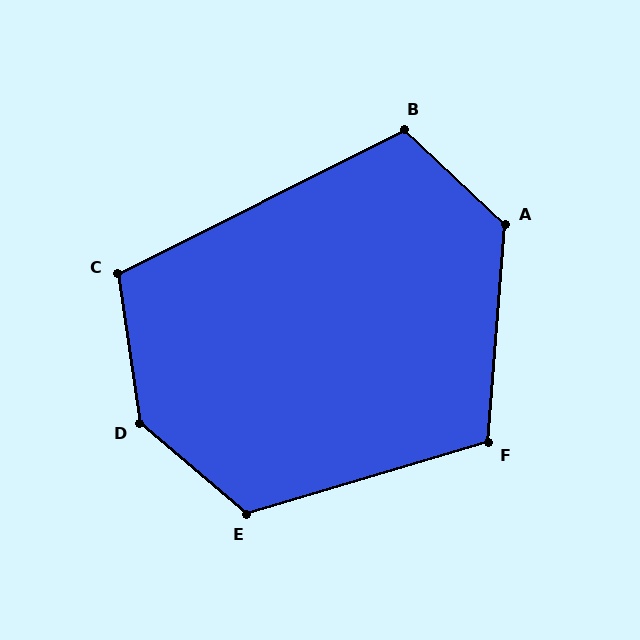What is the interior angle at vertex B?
Approximately 110 degrees (obtuse).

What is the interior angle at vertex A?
Approximately 129 degrees (obtuse).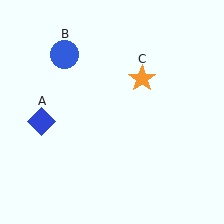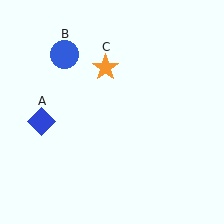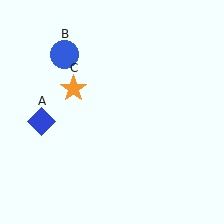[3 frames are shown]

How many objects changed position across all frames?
1 object changed position: orange star (object C).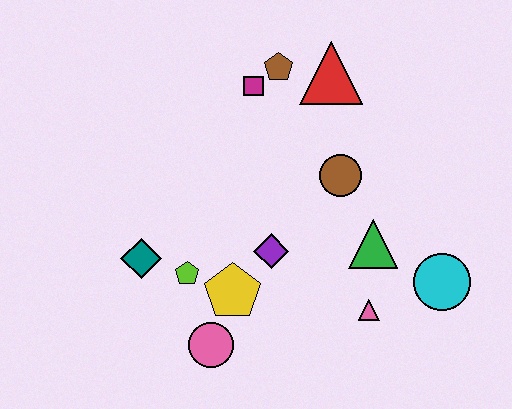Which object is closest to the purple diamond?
The yellow pentagon is closest to the purple diamond.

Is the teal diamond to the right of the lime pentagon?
No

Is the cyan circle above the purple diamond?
No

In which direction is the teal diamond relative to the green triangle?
The teal diamond is to the left of the green triangle.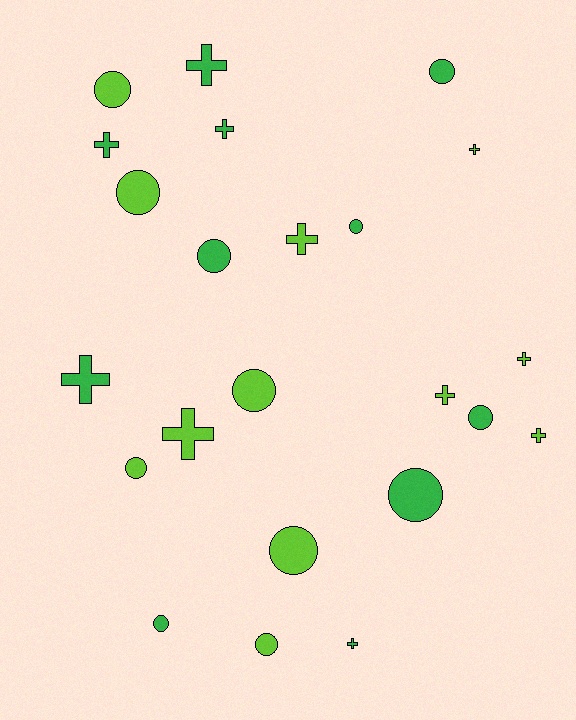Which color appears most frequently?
Lime, with 12 objects.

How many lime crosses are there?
There are 6 lime crosses.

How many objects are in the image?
There are 23 objects.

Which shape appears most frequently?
Circle, with 12 objects.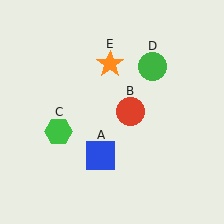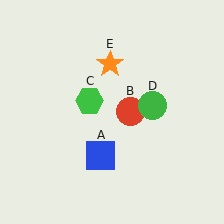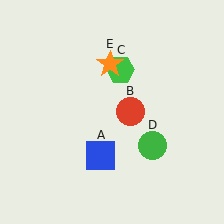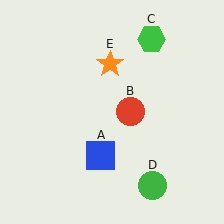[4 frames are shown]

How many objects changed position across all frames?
2 objects changed position: green hexagon (object C), green circle (object D).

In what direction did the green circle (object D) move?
The green circle (object D) moved down.